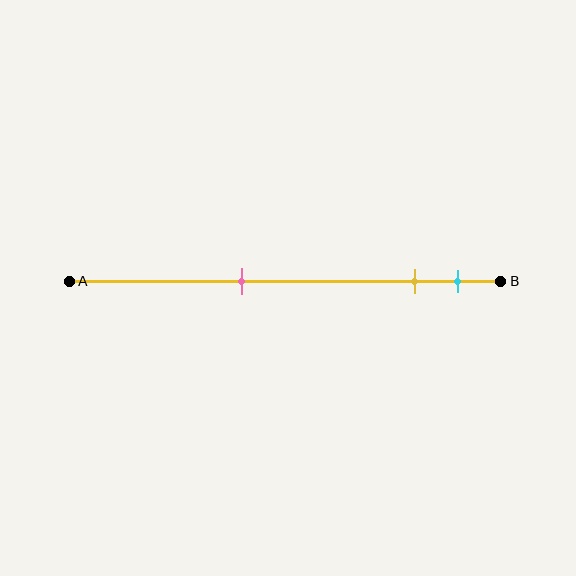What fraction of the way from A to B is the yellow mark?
The yellow mark is approximately 80% (0.8) of the way from A to B.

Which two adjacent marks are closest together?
The yellow and cyan marks are the closest adjacent pair.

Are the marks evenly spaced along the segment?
No, the marks are not evenly spaced.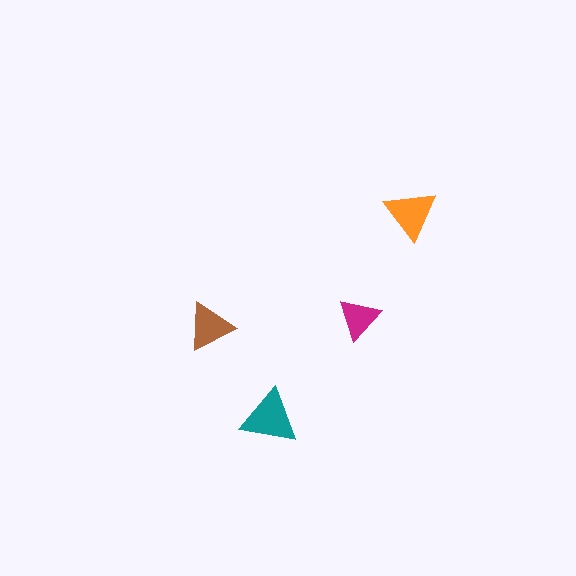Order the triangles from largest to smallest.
the teal one, the orange one, the brown one, the magenta one.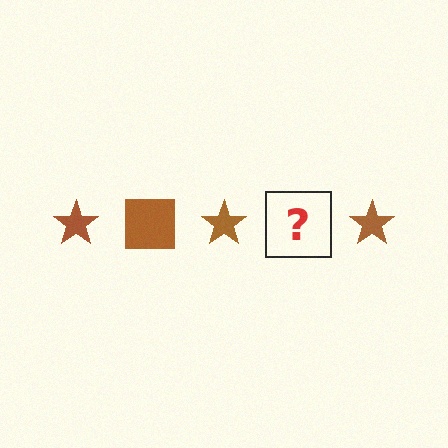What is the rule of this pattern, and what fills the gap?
The rule is that the pattern cycles through star, square shapes in brown. The gap should be filled with a brown square.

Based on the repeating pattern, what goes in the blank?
The blank should be a brown square.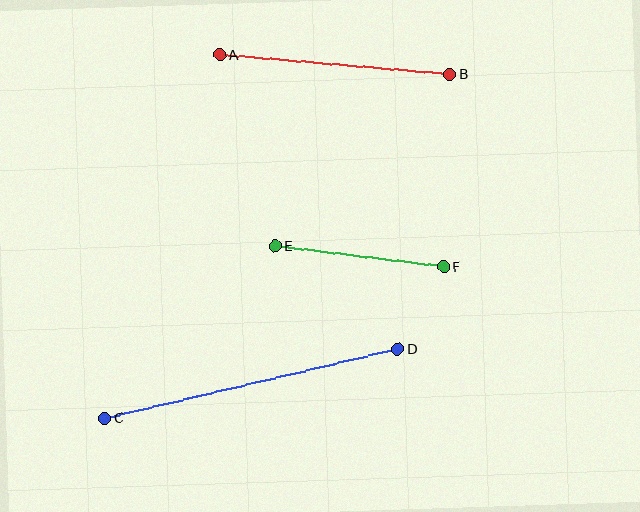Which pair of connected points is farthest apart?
Points C and D are farthest apart.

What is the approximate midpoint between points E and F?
The midpoint is at approximately (359, 257) pixels.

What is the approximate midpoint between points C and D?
The midpoint is at approximately (251, 384) pixels.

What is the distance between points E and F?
The distance is approximately 170 pixels.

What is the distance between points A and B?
The distance is approximately 231 pixels.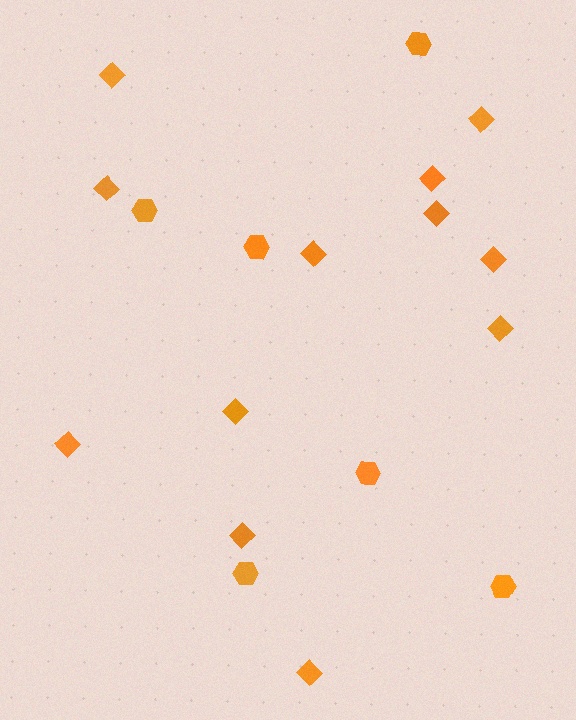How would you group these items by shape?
There are 2 groups: one group of diamonds (12) and one group of hexagons (6).